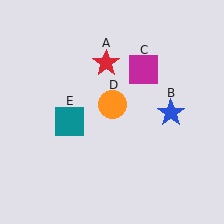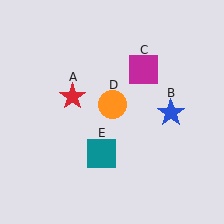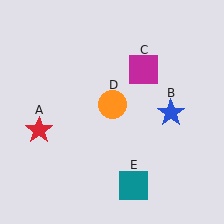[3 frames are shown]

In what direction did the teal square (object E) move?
The teal square (object E) moved down and to the right.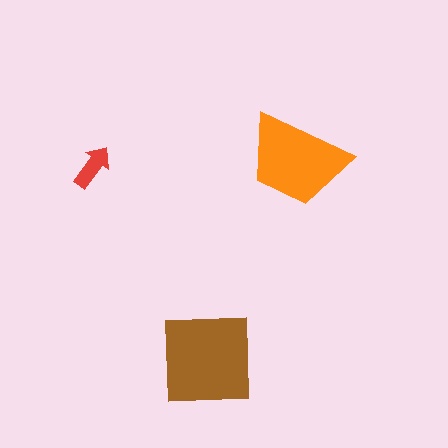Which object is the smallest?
The red arrow.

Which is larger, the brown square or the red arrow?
The brown square.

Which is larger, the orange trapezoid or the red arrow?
The orange trapezoid.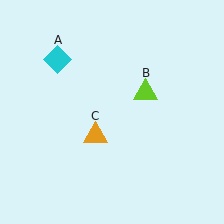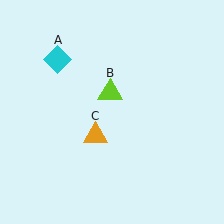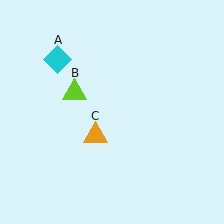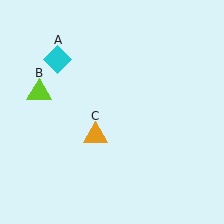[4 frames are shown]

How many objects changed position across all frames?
1 object changed position: lime triangle (object B).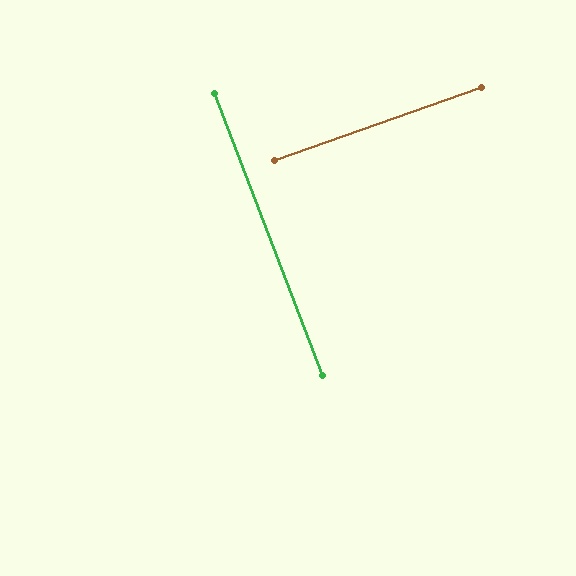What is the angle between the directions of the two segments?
Approximately 88 degrees.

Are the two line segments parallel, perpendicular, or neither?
Perpendicular — they meet at approximately 88°.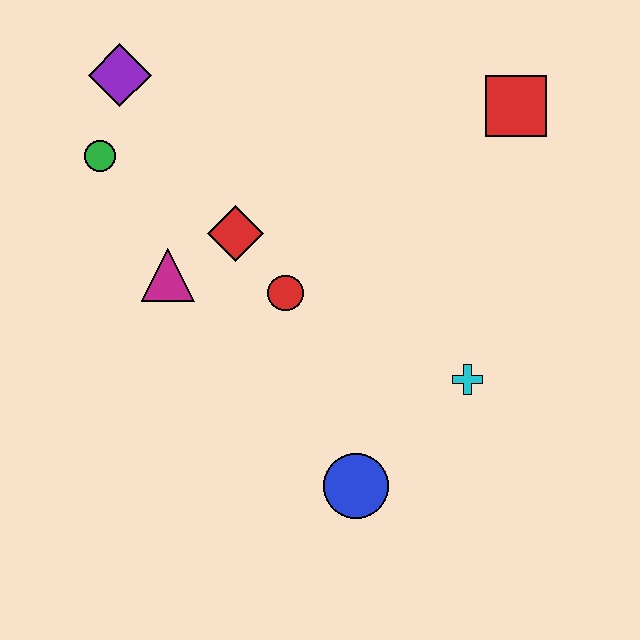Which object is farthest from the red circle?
The red square is farthest from the red circle.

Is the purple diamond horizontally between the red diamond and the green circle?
Yes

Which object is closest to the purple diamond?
The green circle is closest to the purple diamond.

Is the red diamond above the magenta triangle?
Yes